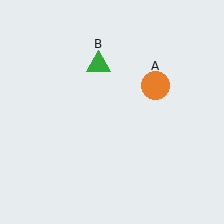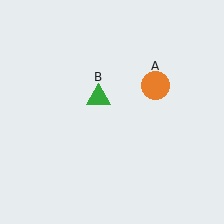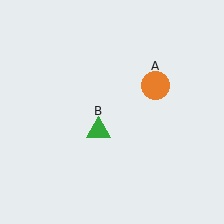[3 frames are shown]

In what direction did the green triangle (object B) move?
The green triangle (object B) moved down.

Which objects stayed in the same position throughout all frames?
Orange circle (object A) remained stationary.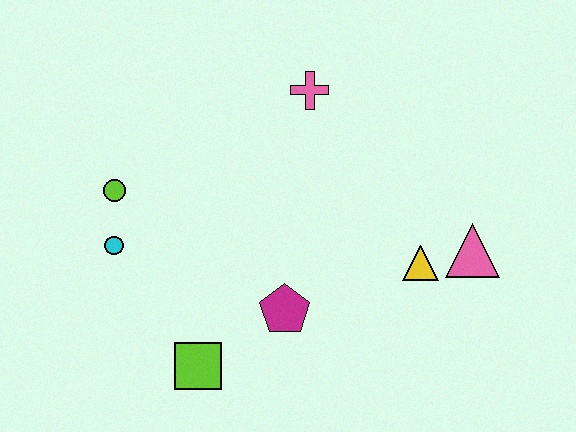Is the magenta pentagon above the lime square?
Yes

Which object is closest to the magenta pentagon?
The lime square is closest to the magenta pentagon.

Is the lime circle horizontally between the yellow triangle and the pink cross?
No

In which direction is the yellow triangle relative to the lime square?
The yellow triangle is to the right of the lime square.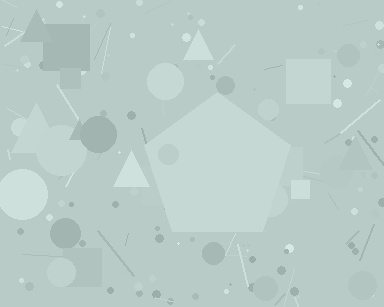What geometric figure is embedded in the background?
A pentagon is embedded in the background.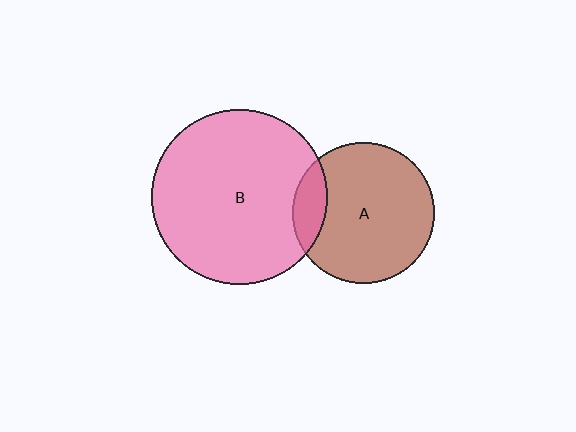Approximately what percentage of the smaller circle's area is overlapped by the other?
Approximately 15%.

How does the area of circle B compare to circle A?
Approximately 1.5 times.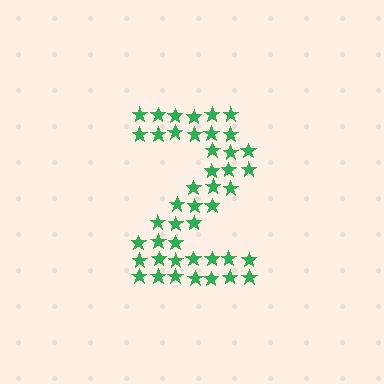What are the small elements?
The small elements are stars.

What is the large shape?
The large shape is the digit 2.